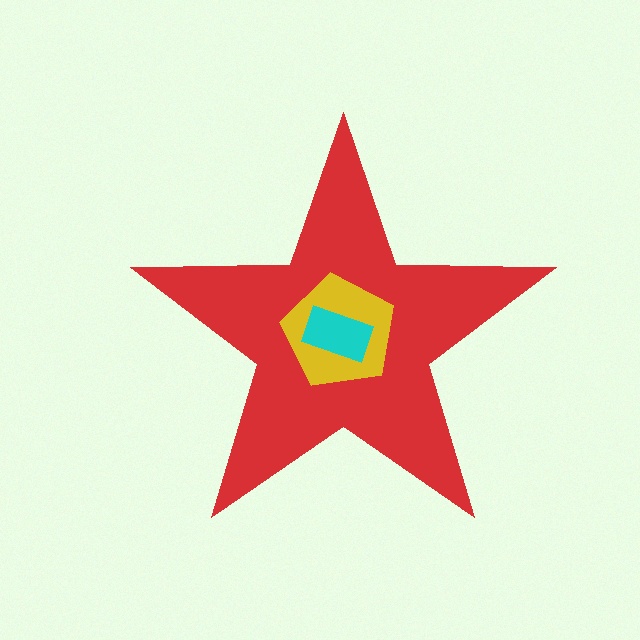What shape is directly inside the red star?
The yellow pentagon.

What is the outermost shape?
The red star.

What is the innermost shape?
The cyan rectangle.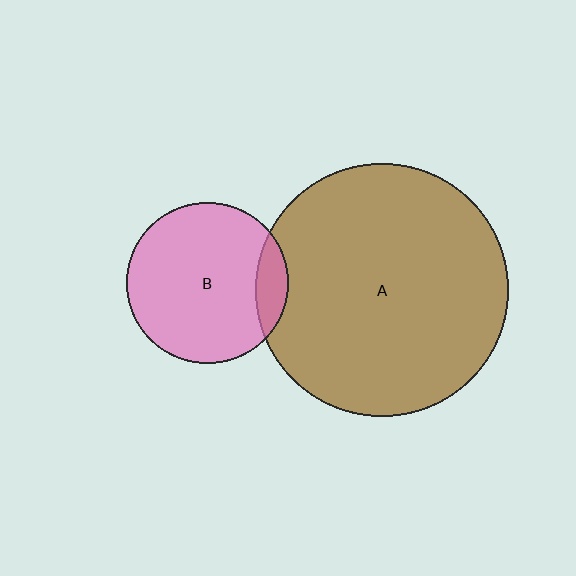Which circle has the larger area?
Circle A (brown).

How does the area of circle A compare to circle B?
Approximately 2.4 times.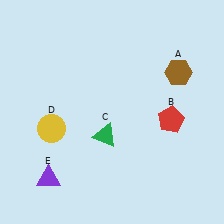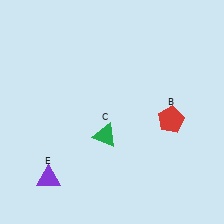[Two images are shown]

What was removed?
The yellow circle (D), the brown hexagon (A) were removed in Image 2.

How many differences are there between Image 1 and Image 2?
There are 2 differences between the two images.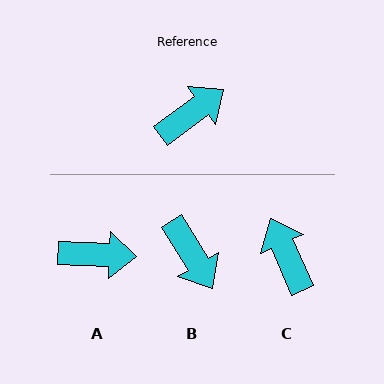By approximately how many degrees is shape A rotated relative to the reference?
Approximately 39 degrees clockwise.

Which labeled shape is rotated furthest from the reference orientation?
B, about 96 degrees away.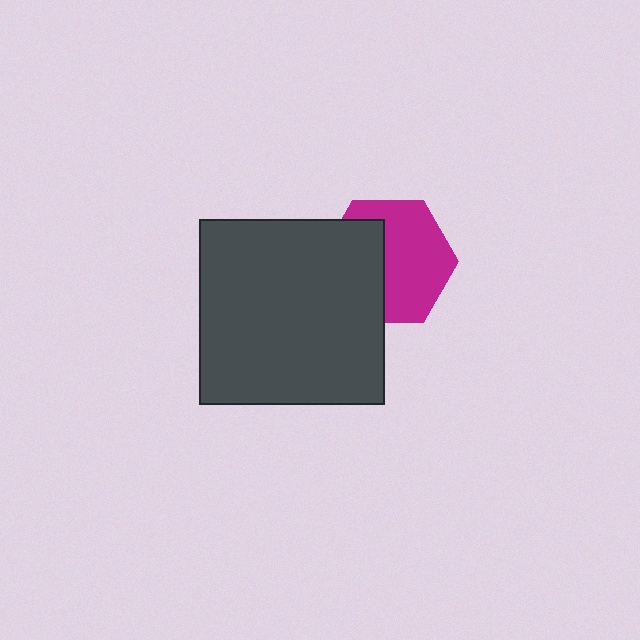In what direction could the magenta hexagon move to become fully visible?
The magenta hexagon could move right. That would shift it out from behind the dark gray square entirely.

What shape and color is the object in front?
The object in front is a dark gray square.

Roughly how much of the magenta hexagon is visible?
About half of it is visible (roughly 58%).